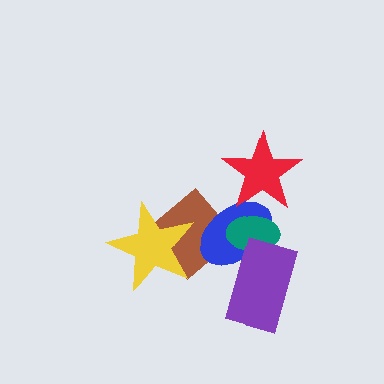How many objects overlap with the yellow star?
1 object overlaps with the yellow star.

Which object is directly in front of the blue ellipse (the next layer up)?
The teal ellipse is directly in front of the blue ellipse.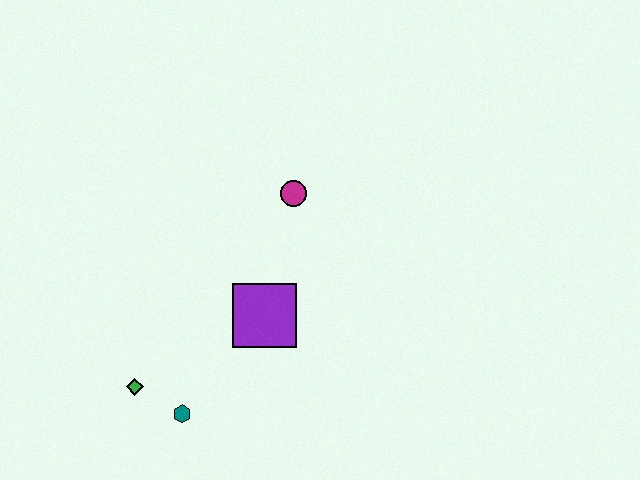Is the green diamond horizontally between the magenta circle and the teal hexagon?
No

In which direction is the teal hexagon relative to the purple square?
The teal hexagon is below the purple square.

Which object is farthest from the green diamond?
The magenta circle is farthest from the green diamond.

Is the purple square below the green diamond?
No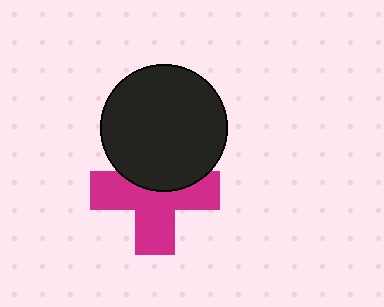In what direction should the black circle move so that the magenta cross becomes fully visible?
The black circle should move up. That is the shortest direction to clear the overlap and leave the magenta cross fully visible.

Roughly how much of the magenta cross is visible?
About half of it is visible (roughly 63%).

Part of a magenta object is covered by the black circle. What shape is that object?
It is a cross.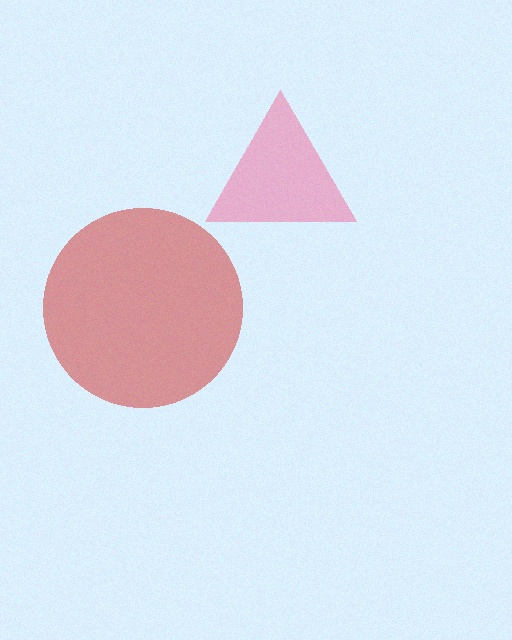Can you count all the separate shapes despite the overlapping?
Yes, there are 2 separate shapes.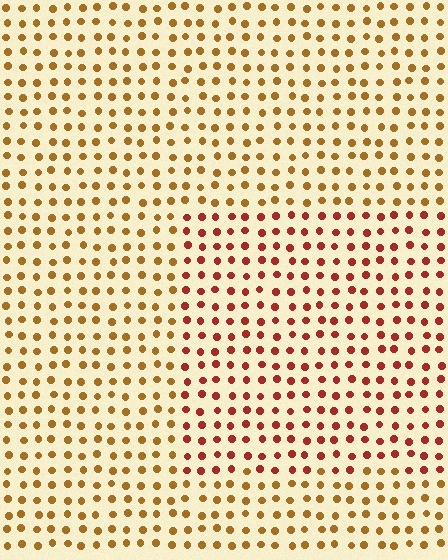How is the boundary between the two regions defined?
The boundary is defined purely by a slight shift in hue (about 33 degrees). Spacing, size, and orientation are identical on both sides.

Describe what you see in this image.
The image is filled with small brown elements in a uniform arrangement. A rectangle-shaped region is visible where the elements are tinted to a slightly different hue, forming a subtle color boundary.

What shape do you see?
I see a rectangle.